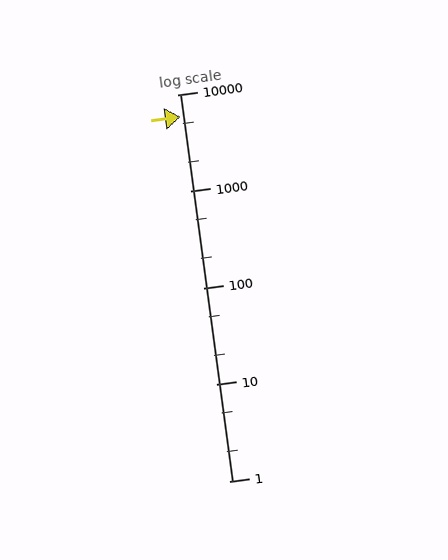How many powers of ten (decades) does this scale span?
The scale spans 4 decades, from 1 to 10000.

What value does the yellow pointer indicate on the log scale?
The pointer indicates approximately 5900.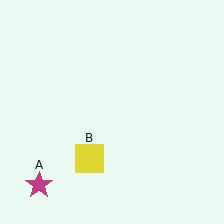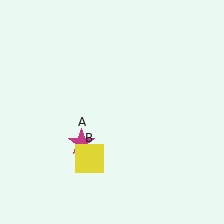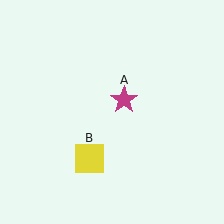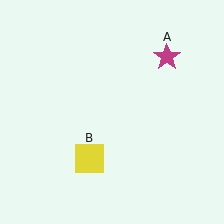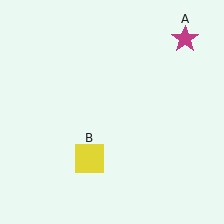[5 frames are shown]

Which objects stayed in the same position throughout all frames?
Yellow square (object B) remained stationary.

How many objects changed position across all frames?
1 object changed position: magenta star (object A).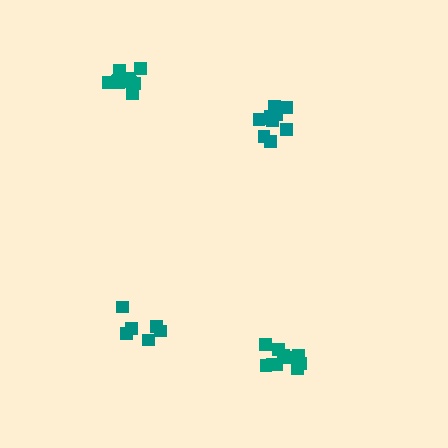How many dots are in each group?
Group 1: 10 dots, Group 2: 10 dots, Group 3: 10 dots, Group 4: 6 dots (36 total).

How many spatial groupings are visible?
There are 4 spatial groupings.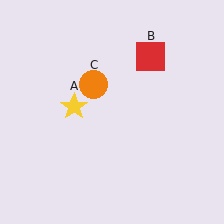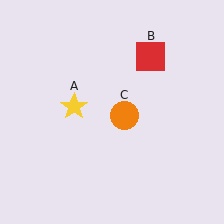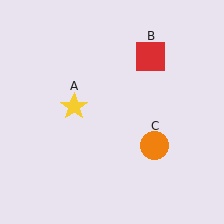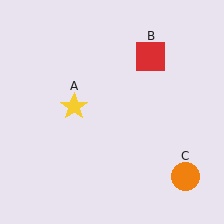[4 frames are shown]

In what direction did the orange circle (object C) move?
The orange circle (object C) moved down and to the right.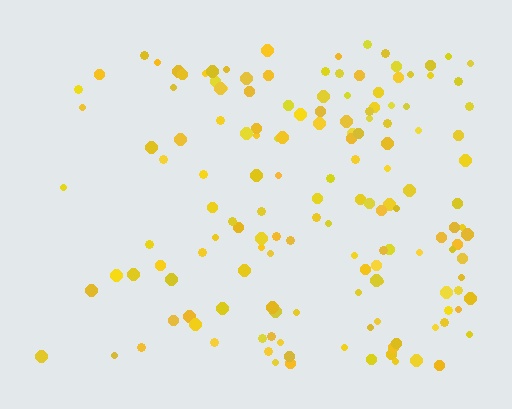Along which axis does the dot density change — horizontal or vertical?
Horizontal.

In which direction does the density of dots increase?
From left to right, with the right side densest.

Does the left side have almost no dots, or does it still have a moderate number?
Still a moderate number, just noticeably fewer than the right.